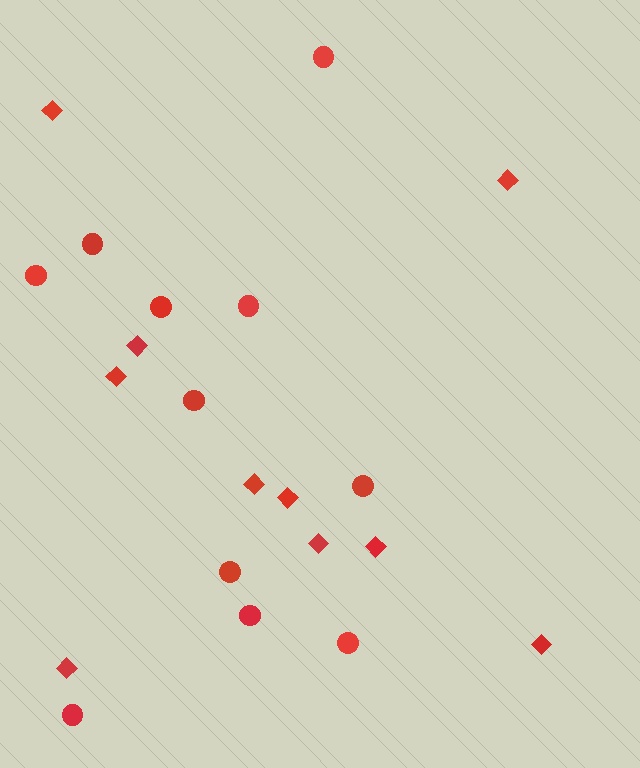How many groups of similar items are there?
There are 2 groups: one group of diamonds (10) and one group of circles (11).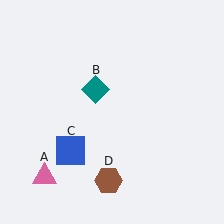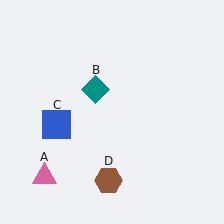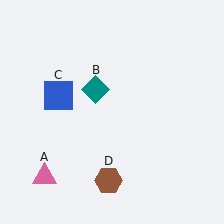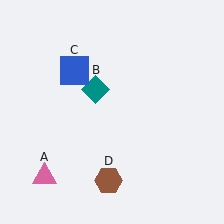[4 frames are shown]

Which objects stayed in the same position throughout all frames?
Pink triangle (object A) and teal diamond (object B) and brown hexagon (object D) remained stationary.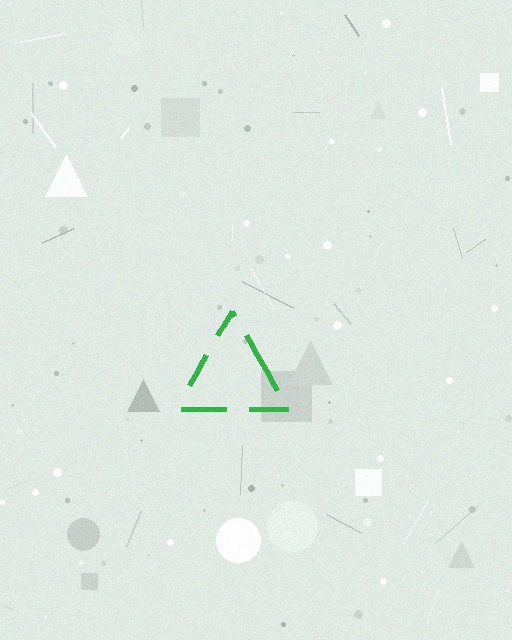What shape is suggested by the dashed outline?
The dashed outline suggests a triangle.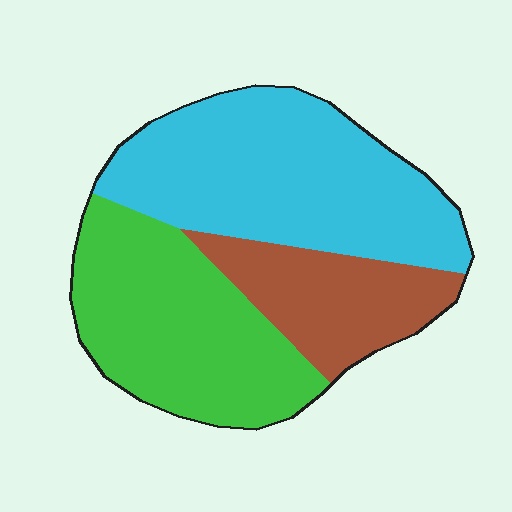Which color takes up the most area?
Cyan, at roughly 45%.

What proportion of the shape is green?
Green takes up between a quarter and a half of the shape.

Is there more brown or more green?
Green.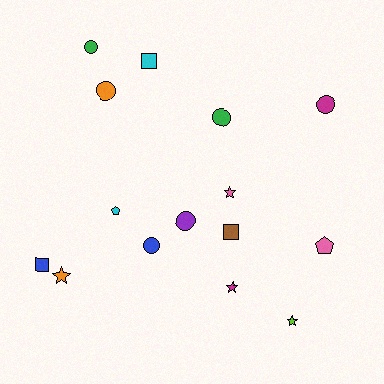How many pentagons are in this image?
There are 2 pentagons.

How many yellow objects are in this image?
There are no yellow objects.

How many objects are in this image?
There are 15 objects.